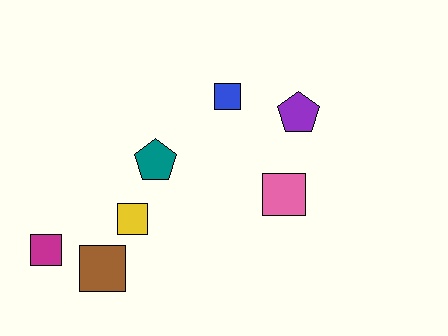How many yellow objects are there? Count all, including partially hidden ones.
There is 1 yellow object.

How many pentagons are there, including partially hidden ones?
There are 2 pentagons.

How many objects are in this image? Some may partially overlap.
There are 7 objects.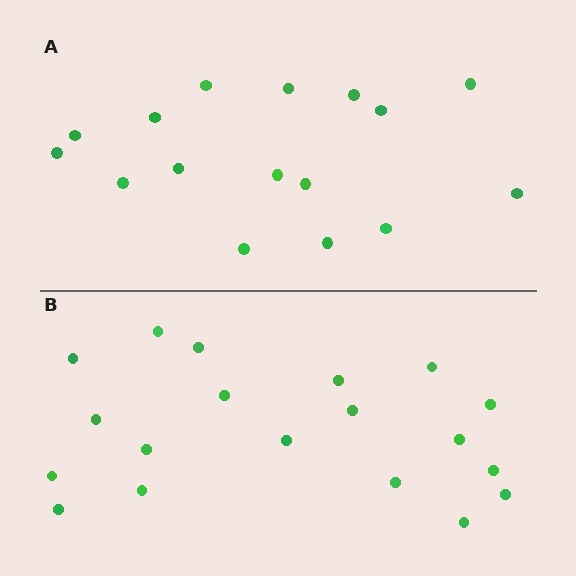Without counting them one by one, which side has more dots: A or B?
Region B (the bottom region) has more dots.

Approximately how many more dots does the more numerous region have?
Region B has just a few more — roughly 2 or 3 more dots than region A.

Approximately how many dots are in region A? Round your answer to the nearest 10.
About 20 dots. (The exact count is 16, which rounds to 20.)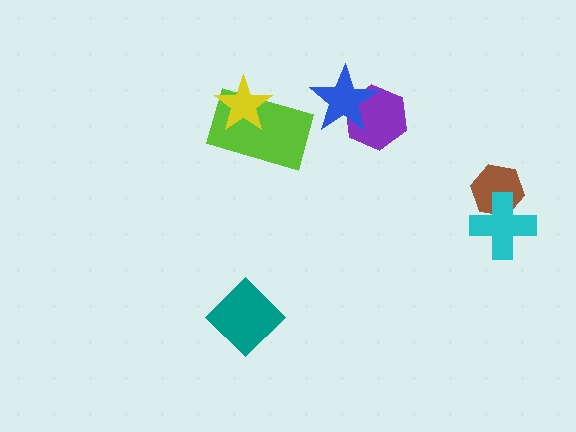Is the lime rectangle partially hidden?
Yes, it is partially covered by another shape.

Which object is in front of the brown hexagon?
The cyan cross is in front of the brown hexagon.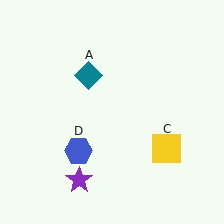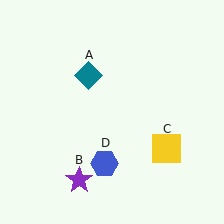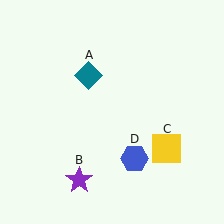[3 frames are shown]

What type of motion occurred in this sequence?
The blue hexagon (object D) rotated counterclockwise around the center of the scene.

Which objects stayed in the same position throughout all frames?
Teal diamond (object A) and purple star (object B) and yellow square (object C) remained stationary.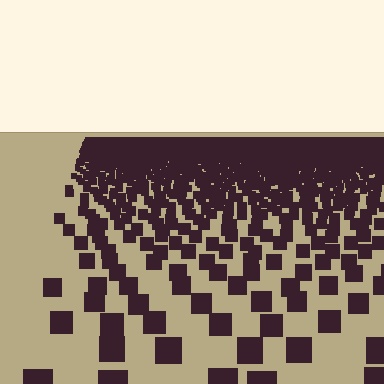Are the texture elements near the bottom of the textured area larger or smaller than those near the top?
Larger. Near the bottom, elements are closer to the viewer and appear at a bigger on-screen size.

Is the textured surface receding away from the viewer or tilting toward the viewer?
The surface is receding away from the viewer. Texture elements get smaller and denser toward the top.